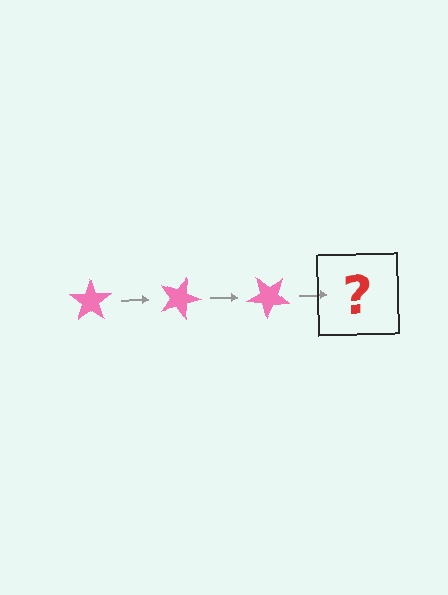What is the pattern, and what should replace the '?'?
The pattern is that the star rotates 20 degrees each step. The '?' should be a pink star rotated 60 degrees.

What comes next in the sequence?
The next element should be a pink star rotated 60 degrees.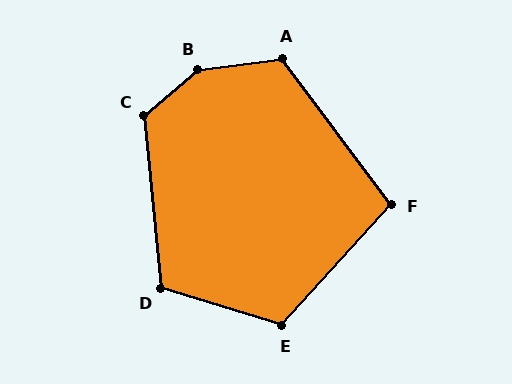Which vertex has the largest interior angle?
B, at approximately 147 degrees.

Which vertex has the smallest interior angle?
F, at approximately 101 degrees.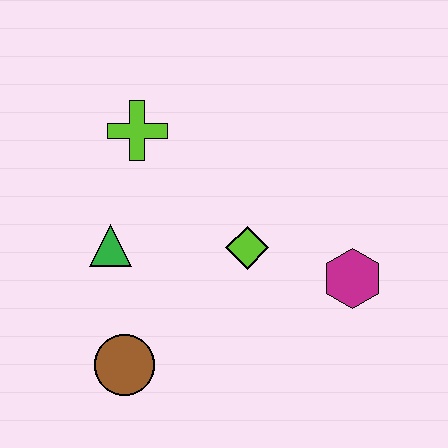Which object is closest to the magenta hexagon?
The lime diamond is closest to the magenta hexagon.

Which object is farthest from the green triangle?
The magenta hexagon is farthest from the green triangle.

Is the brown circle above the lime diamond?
No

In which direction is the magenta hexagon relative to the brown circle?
The magenta hexagon is to the right of the brown circle.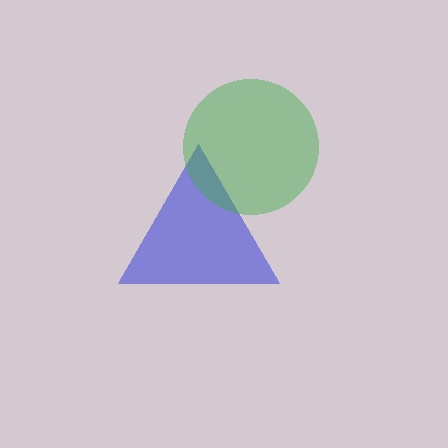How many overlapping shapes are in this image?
There are 2 overlapping shapes in the image.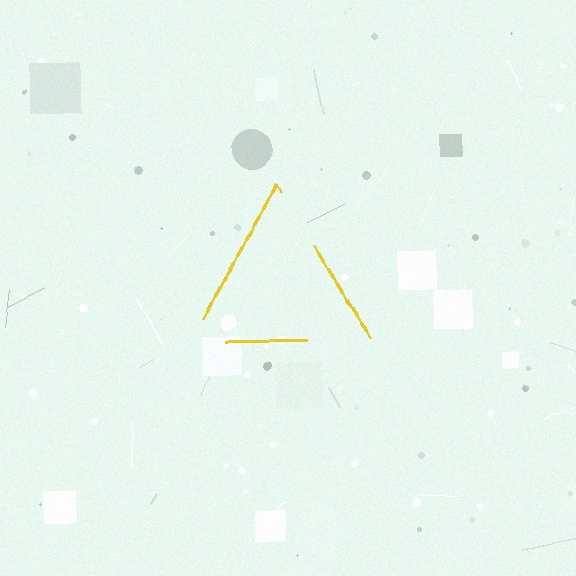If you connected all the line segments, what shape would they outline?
They would outline a triangle.